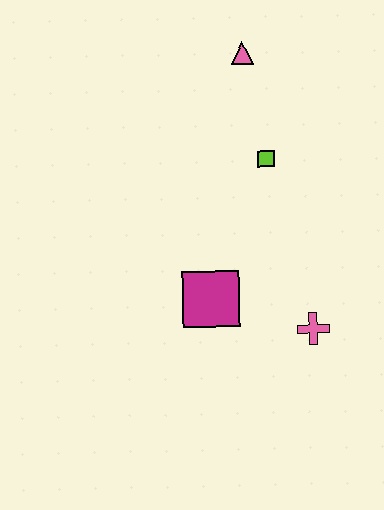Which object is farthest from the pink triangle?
The pink cross is farthest from the pink triangle.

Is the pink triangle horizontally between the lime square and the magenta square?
Yes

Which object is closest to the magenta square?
The pink cross is closest to the magenta square.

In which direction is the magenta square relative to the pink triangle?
The magenta square is below the pink triangle.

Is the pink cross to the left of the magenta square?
No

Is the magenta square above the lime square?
No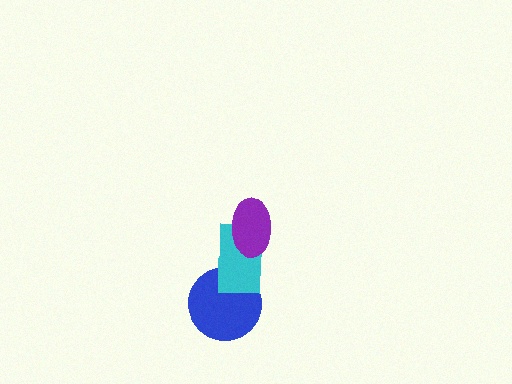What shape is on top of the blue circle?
The cyan rectangle is on top of the blue circle.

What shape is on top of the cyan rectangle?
The purple ellipse is on top of the cyan rectangle.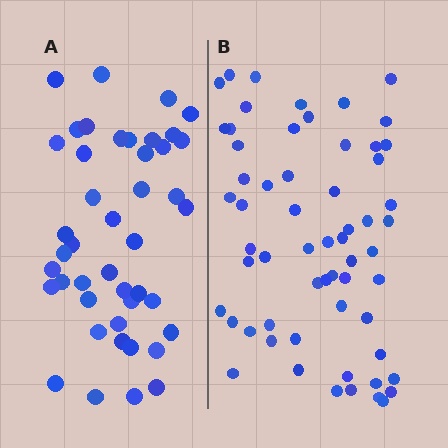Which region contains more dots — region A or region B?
Region B (the right region) has more dots.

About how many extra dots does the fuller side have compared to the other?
Region B has approximately 15 more dots than region A.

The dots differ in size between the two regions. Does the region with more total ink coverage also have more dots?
No. Region A has more total ink coverage because its dots are larger, but region B actually contains more individual dots. Total area can be misleading — the number of items is what matters here.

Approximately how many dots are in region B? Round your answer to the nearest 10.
About 60 dots.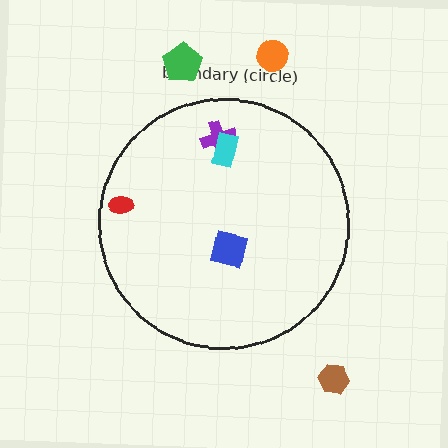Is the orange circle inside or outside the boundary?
Outside.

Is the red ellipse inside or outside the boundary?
Inside.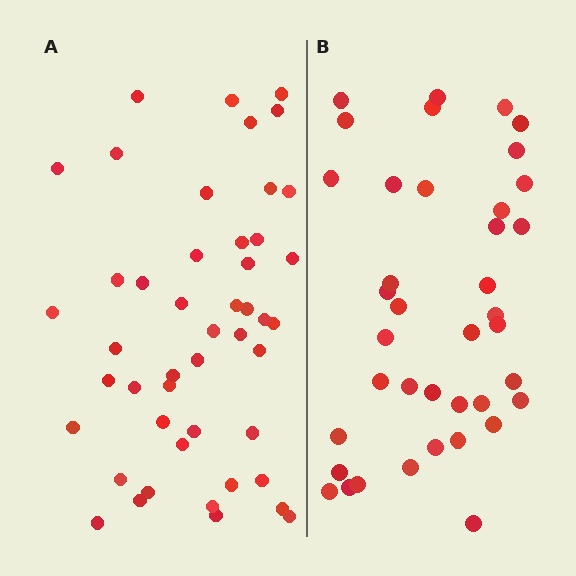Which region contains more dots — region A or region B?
Region A (the left region) has more dots.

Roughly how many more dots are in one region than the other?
Region A has roughly 8 or so more dots than region B.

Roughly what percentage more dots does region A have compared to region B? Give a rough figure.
About 20% more.